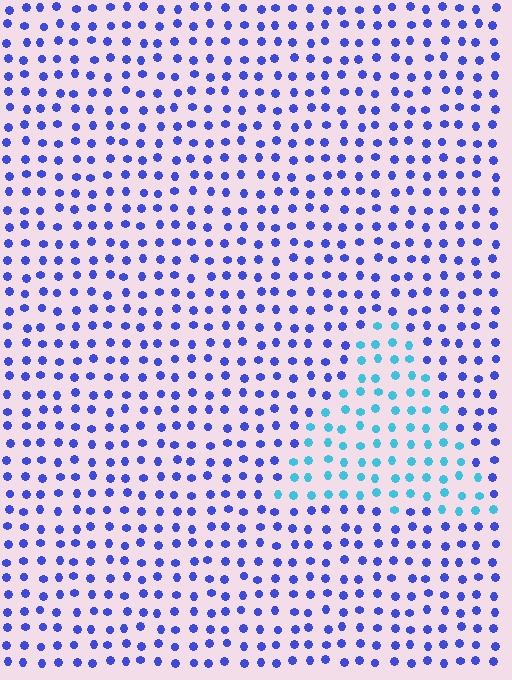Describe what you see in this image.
The image is filled with small blue elements in a uniform arrangement. A triangle-shaped region is visible where the elements are tinted to a slightly different hue, forming a subtle color boundary.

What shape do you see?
I see a triangle.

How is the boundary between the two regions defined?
The boundary is defined purely by a slight shift in hue (about 46 degrees). Spacing, size, and orientation are identical on both sides.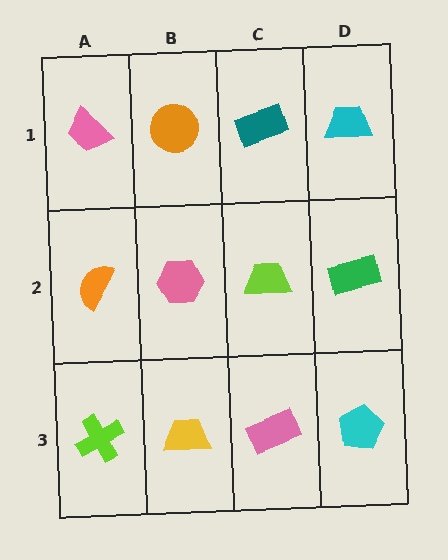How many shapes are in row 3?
4 shapes.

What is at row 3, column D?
A cyan pentagon.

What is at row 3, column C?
A pink rectangle.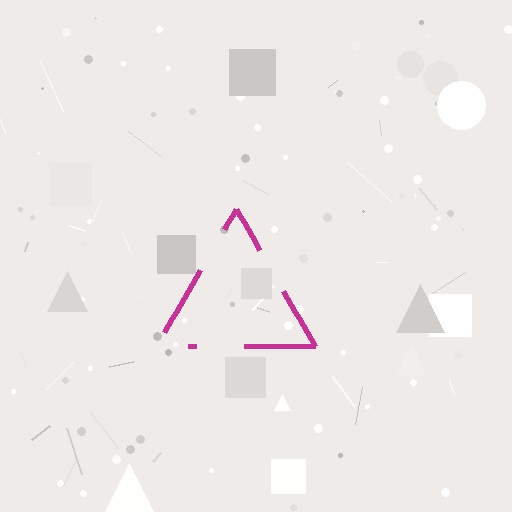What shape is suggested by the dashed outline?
The dashed outline suggests a triangle.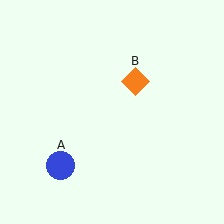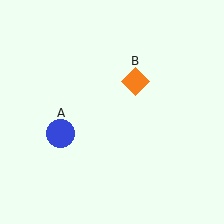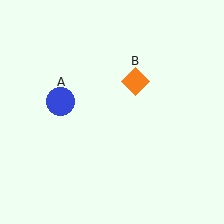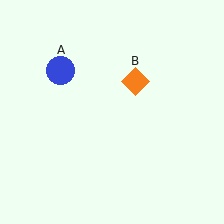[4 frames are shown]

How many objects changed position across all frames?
1 object changed position: blue circle (object A).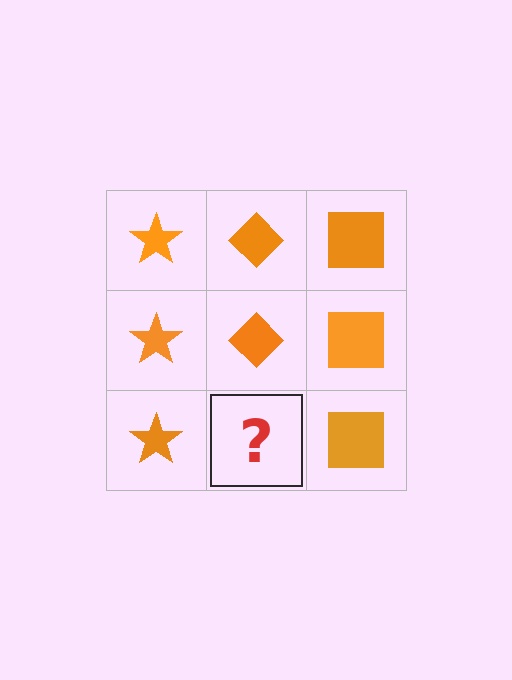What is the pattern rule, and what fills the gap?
The rule is that each column has a consistent shape. The gap should be filled with an orange diamond.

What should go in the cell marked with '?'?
The missing cell should contain an orange diamond.